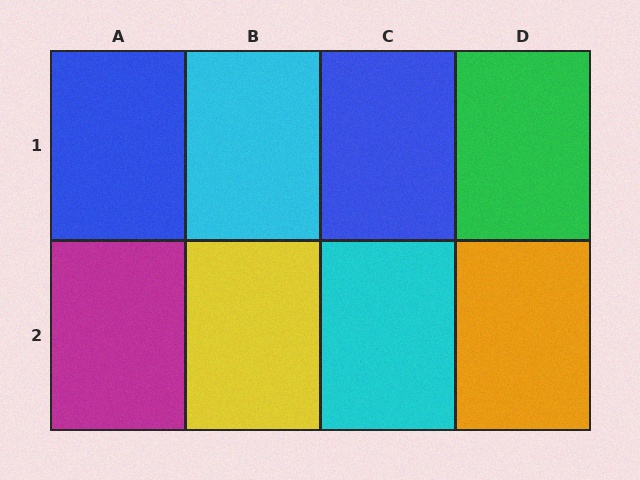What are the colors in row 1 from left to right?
Blue, cyan, blue, green.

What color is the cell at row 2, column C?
Cyan.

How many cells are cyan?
2 cells are cyan.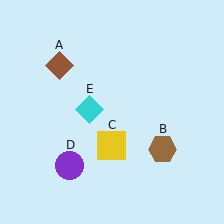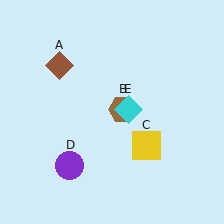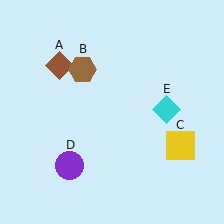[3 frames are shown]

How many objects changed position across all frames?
3 objects changed position: brown hexagon (object B), yellow square (object C), cyan diamond (object E).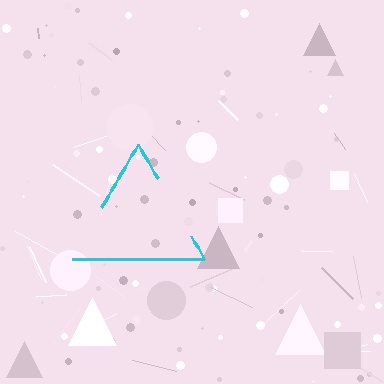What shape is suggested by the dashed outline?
The dashed outline suggests a triangle.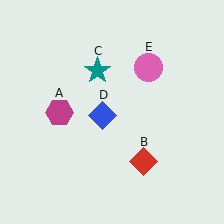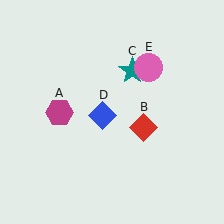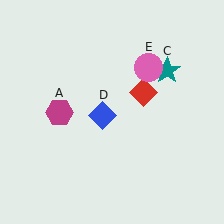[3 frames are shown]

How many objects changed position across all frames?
2 objects changed position: red diamond (object B), teal star (object C).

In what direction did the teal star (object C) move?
The teal star (object C) moved right.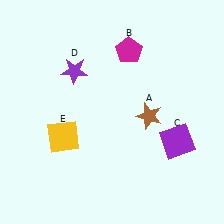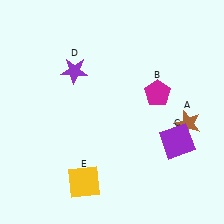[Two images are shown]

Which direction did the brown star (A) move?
The brown star (A) moved right.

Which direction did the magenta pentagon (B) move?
The magenta pentagon (B) moved down.